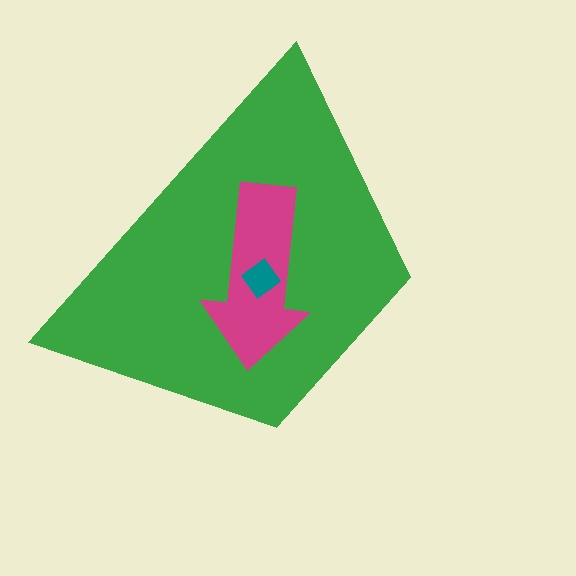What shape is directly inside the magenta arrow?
The teal diamond.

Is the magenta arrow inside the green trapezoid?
Yes.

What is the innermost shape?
The teal diamond.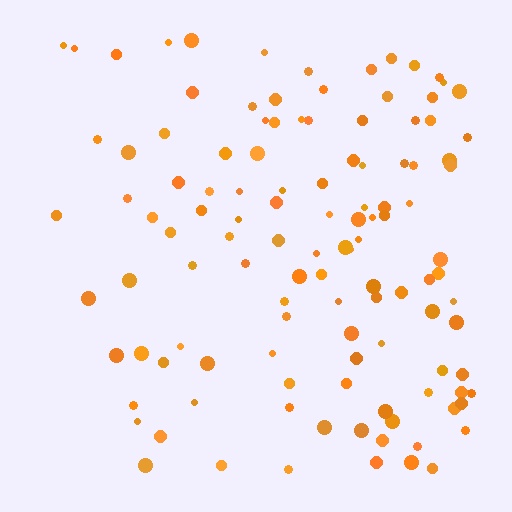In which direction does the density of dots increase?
From left to right, with the right side densest.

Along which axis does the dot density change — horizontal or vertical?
Horizontal.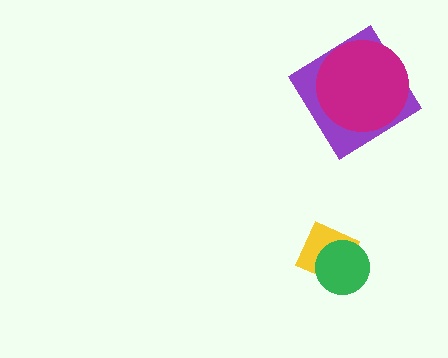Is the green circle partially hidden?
No, no other shape covers it.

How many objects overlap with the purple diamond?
1 object overlaps with the purple diamond.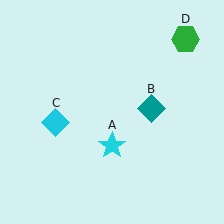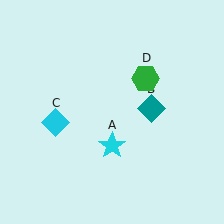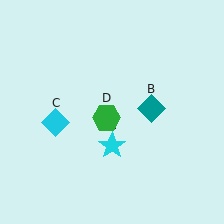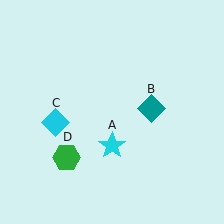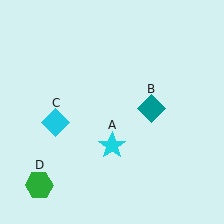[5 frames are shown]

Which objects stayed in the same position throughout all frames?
Cyan star (object A) and teal diamond (object B) and cyan diamond (object C) remained stationary.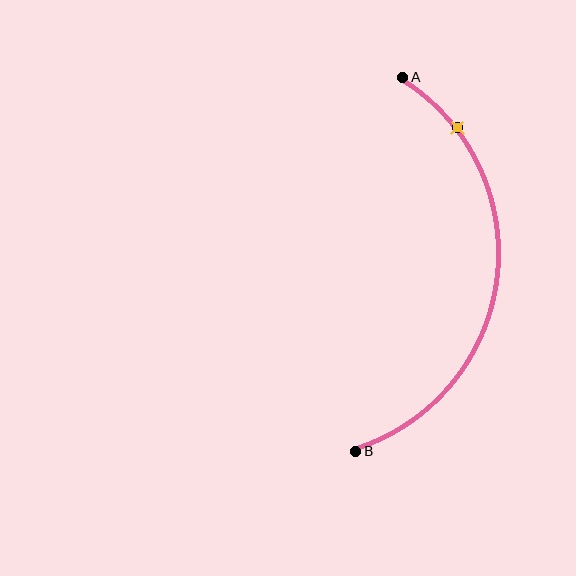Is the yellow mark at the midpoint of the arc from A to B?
No. The yellow mark lies on the arc but is closer to endpoint A. The arc midpoint would be at the point on the curve equidistant along the arc from both A and B.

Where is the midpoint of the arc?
The arc midpoint is the point on the curve farthest from the straight line joining A and B. It sits to the right of that line.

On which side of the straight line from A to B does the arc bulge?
The arc bulges to the right of the straight line connecting A and B.